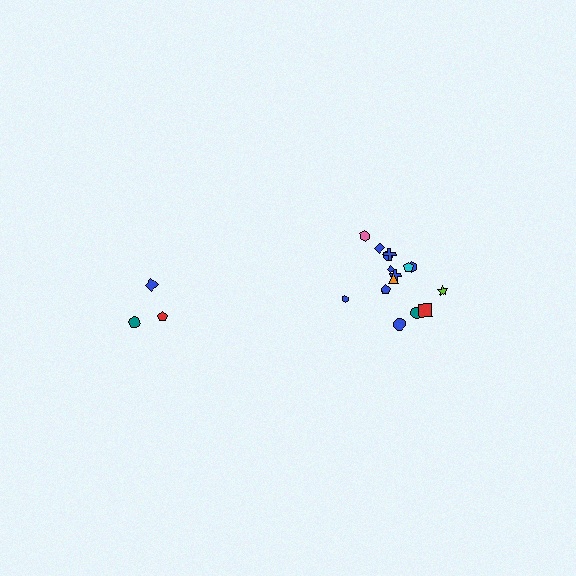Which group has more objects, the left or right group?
The right group.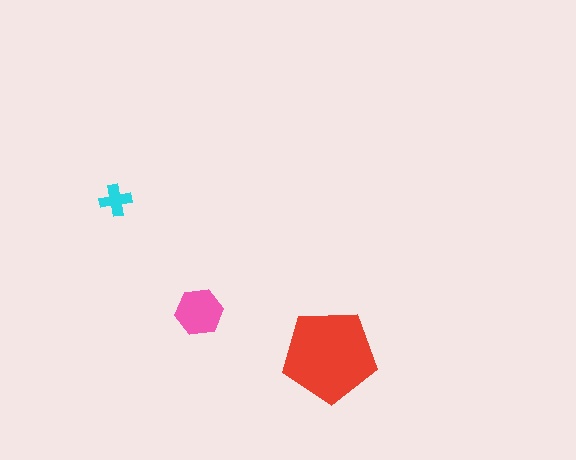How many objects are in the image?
There are 3 objects in the image.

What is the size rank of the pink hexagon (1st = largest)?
2nd.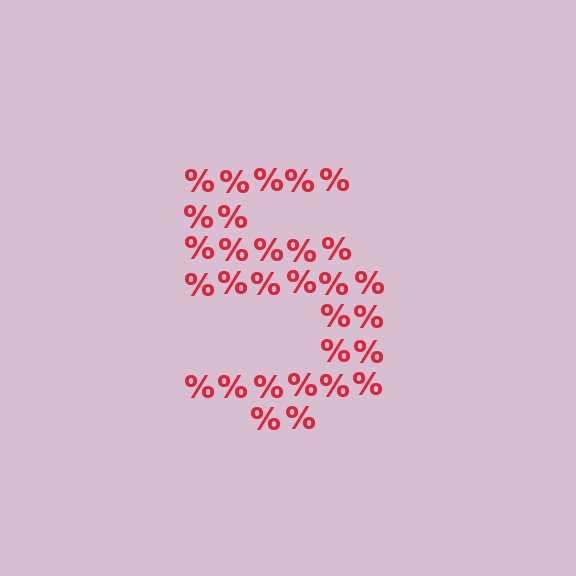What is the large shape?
The large shape is the digit 5.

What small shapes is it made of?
It is made of small percent signs.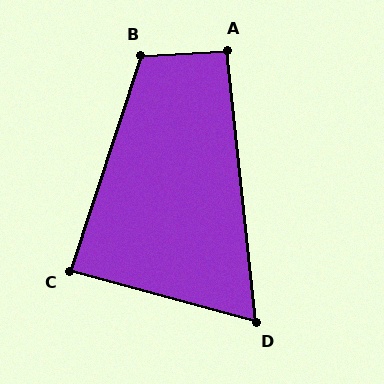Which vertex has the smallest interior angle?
D, at approximately 69 degrees.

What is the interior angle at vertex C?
Approximately 87 degrees (approximately right).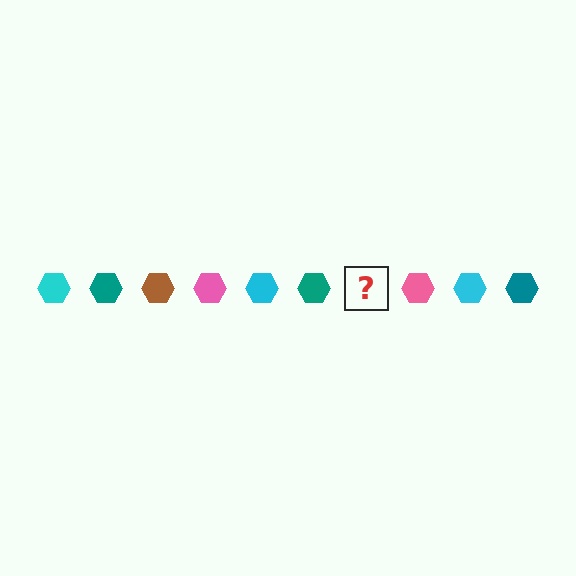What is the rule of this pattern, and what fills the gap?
The rule is that the pattern cycles through cyan, teal, brown, pink hexagons. The gap should be filled with a brown hexagon.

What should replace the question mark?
The question mark should be replaced with a brown hexagon.